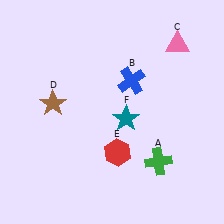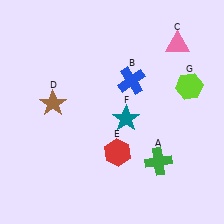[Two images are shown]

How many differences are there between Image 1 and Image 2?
There is 1 difference between the two images.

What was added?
A lime hexagon (G) was added in Image 2.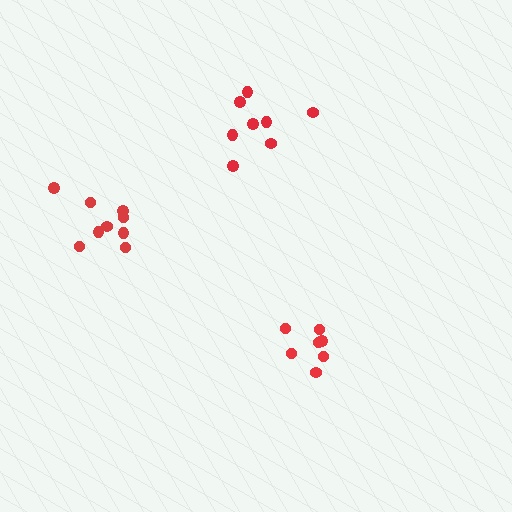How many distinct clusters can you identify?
There are 3 distinct clusters.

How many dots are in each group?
Group 1: 7 dots, Group 2: 8 dots, Group 3: 9 dots (24 total).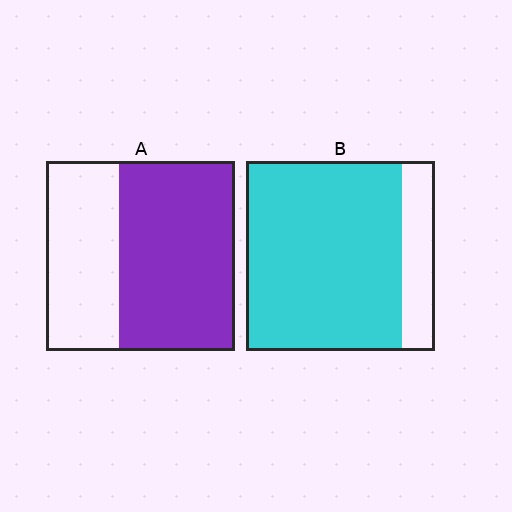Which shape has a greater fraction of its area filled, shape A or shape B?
Shape B.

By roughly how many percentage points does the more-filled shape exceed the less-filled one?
By roughly 20 percentage points (B over A).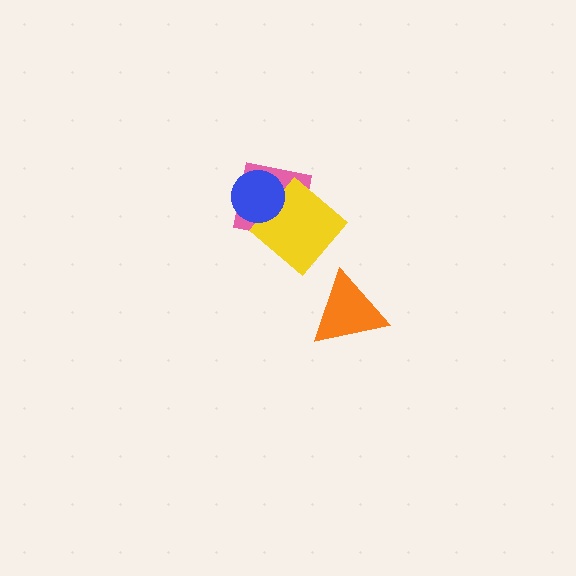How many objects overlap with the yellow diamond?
2 objects overlap with the yellow diamond.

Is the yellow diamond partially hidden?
Yes, it is partially covered by another shape.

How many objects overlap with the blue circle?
2 objects overlap with the blue circle.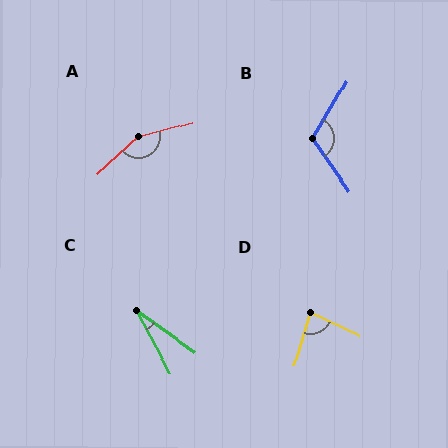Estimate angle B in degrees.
Approximately 114 degrees.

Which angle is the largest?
A, at approximately 152 degrees.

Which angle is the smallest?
C, at approximately 26 degrees.